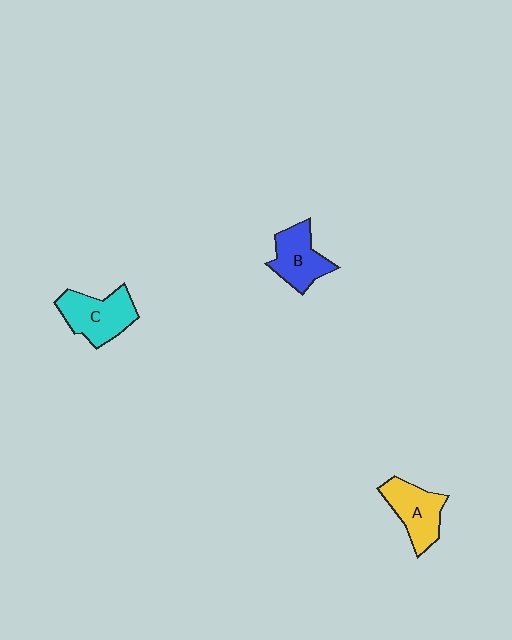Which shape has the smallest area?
Shape B (blue).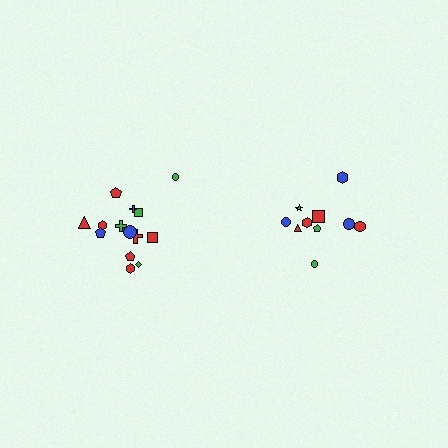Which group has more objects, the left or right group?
The left group.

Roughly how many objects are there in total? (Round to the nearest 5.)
Roughly 25 objects in total.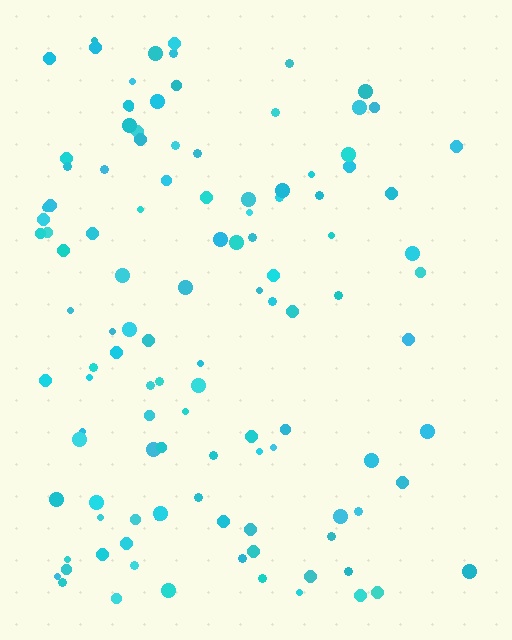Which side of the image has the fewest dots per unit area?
The right.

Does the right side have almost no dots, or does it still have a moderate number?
Still a moderate number, just noticeably fewer than the left.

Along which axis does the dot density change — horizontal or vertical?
Horizontal.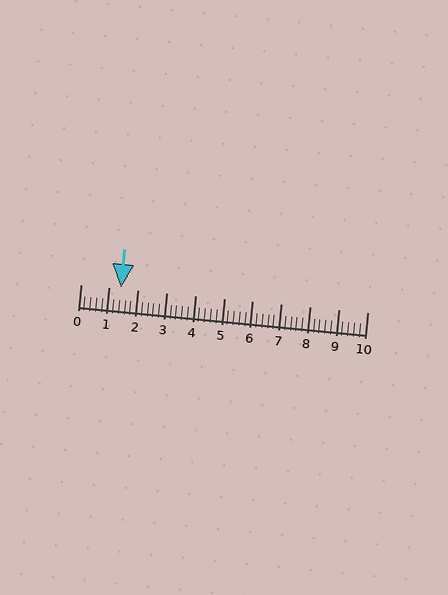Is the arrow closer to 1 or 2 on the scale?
The arrow is closer to 1.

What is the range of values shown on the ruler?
The ruler shows values from 0 to 10.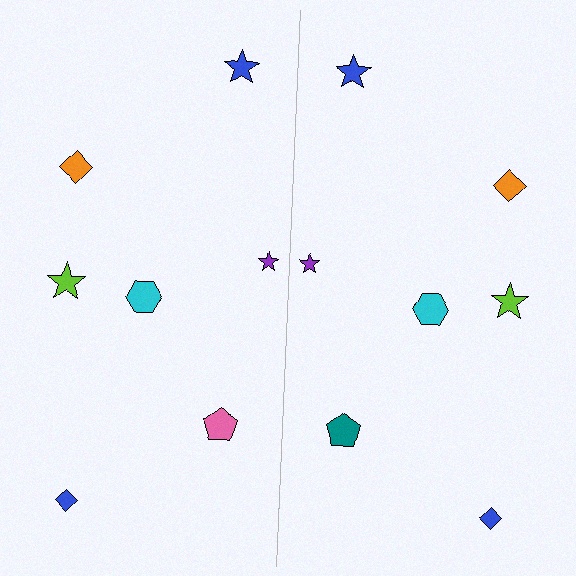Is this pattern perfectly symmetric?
No, the pattern is not perfectly symmetric. The teal pentagon on the right side breaks the symmetry — its mirror counterpart is pink.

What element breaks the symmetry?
The teal pentagon on the right side breaks the symmetry — its mirror counterpart is pink.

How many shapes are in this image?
There are 14 shapes in this image.